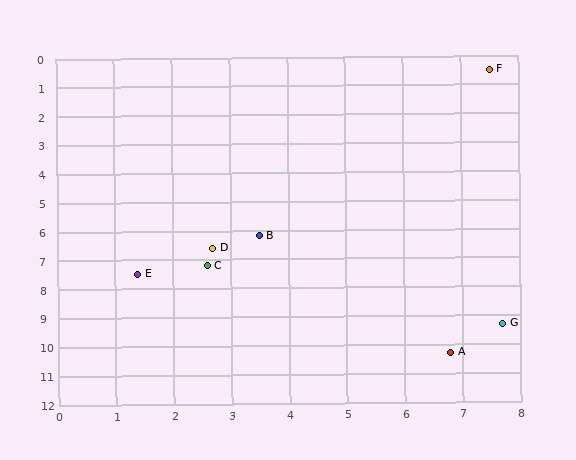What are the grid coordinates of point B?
Point B is at approximately (3.5, 6.2).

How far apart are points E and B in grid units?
Points E and B are about 2.5 grid units apart.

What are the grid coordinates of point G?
Point G is at approximately (7.7, 9.3).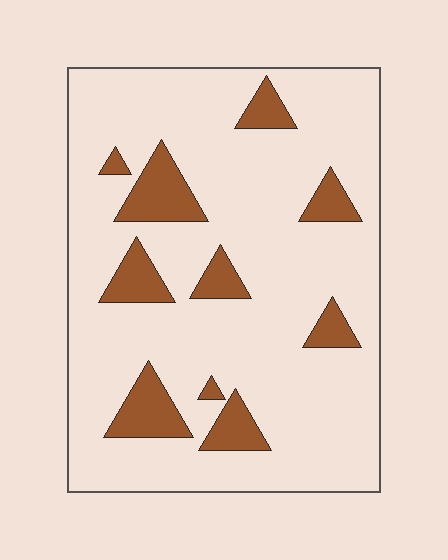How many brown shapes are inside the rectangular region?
10.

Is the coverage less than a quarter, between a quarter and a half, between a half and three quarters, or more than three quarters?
Less than a quarter.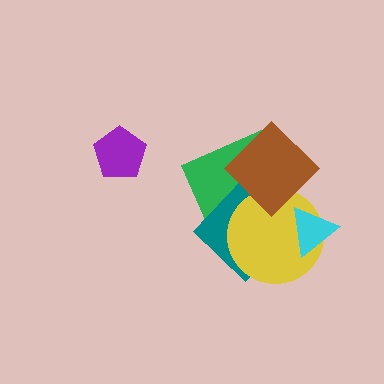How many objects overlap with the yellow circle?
4 objects overlap with the yellow circle.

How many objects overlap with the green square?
3 objects overlap with the green square.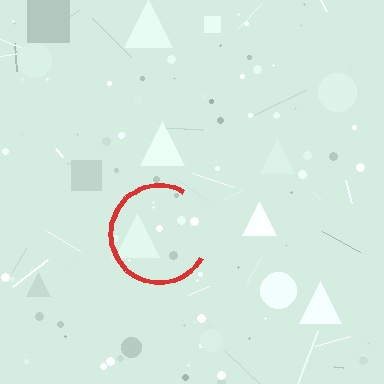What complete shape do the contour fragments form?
The contour fragments form a circle.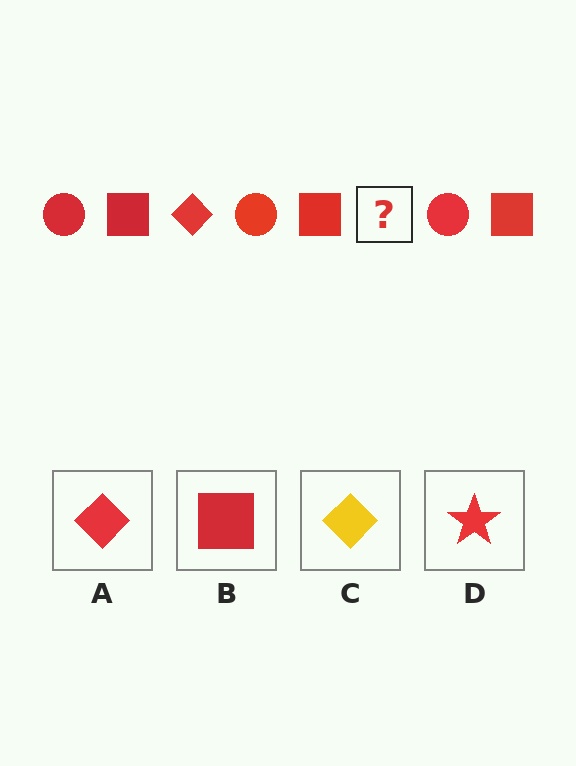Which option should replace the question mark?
Option A.